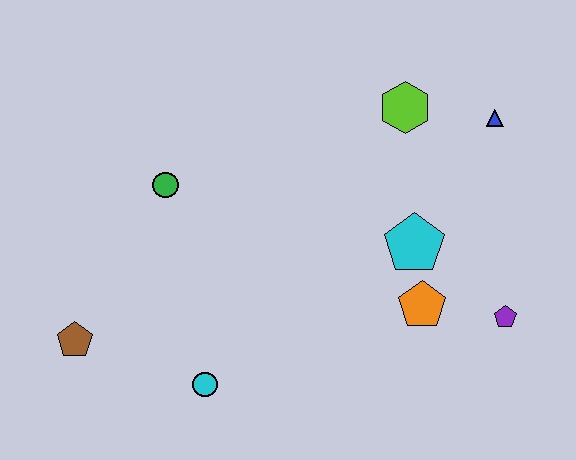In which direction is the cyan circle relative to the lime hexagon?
The cyan circle is below the lime hexagon.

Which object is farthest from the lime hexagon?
The brown pentagon is farthest from the lime hexagon.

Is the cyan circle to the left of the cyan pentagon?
Yes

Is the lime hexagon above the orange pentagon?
Yes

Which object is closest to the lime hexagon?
The blue triangle is closest to the lime hexagon.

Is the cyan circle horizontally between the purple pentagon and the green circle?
Yes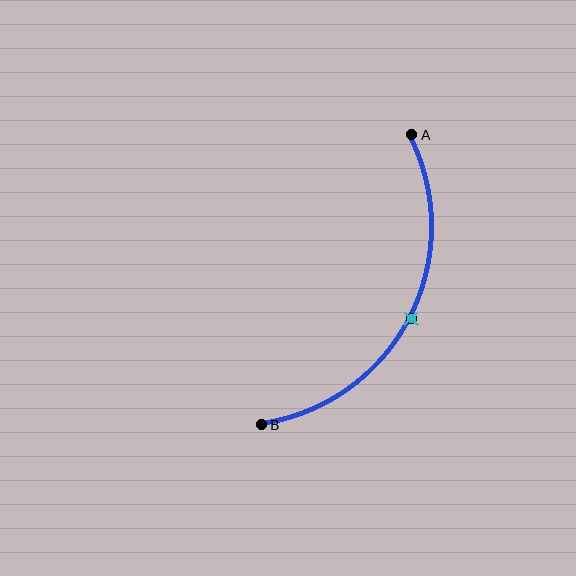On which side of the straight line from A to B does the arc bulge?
The arc bulges to the right of the straight line connecting A and B.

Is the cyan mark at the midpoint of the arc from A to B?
Yes. The cyan mark lies on the arc at equal arc-length from both A and B — it is the arc midpoint.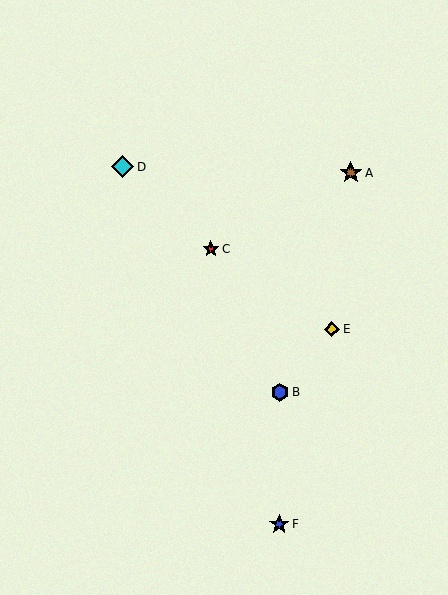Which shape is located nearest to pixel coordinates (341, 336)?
The yellow diamond (labeled E) at (332, 329) is nearest to that location.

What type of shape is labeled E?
Shape E is a yellow diamond.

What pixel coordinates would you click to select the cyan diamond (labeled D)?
Click at (123, 167) to select the cyan diamond D.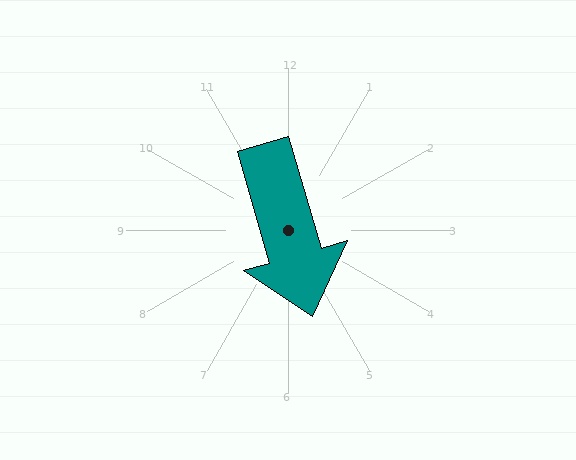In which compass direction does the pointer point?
South.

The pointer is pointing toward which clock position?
Roughly 5 o'clock.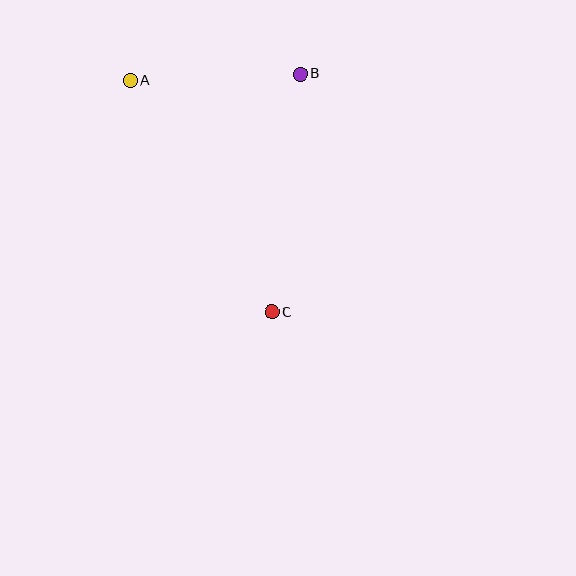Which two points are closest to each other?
Points A and B are closest to each other.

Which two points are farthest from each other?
Points A and C are farthest from each other.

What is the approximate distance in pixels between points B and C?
The distance between B and C is approximately 240 pixels.